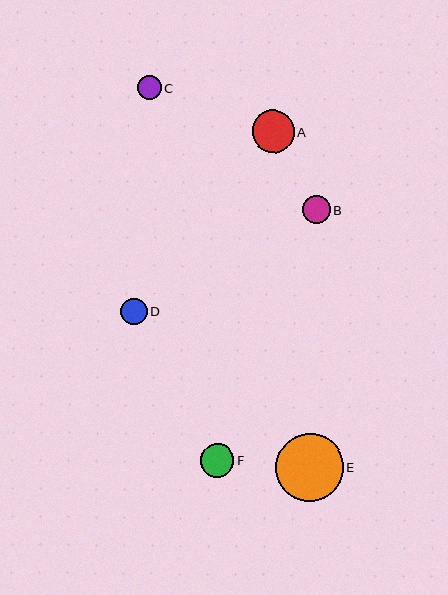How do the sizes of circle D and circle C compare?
Circle D and circle C are approximately the same size.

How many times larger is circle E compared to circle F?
Circle E is approximately 2.1 times the size of circle F.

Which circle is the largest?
Circle E is the largest with a size of approximately 68 pixels.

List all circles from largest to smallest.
From largest to smallest: E, A, F, B, D, C.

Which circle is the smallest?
Circle C is the smallest with a size of approximately 24 pixels.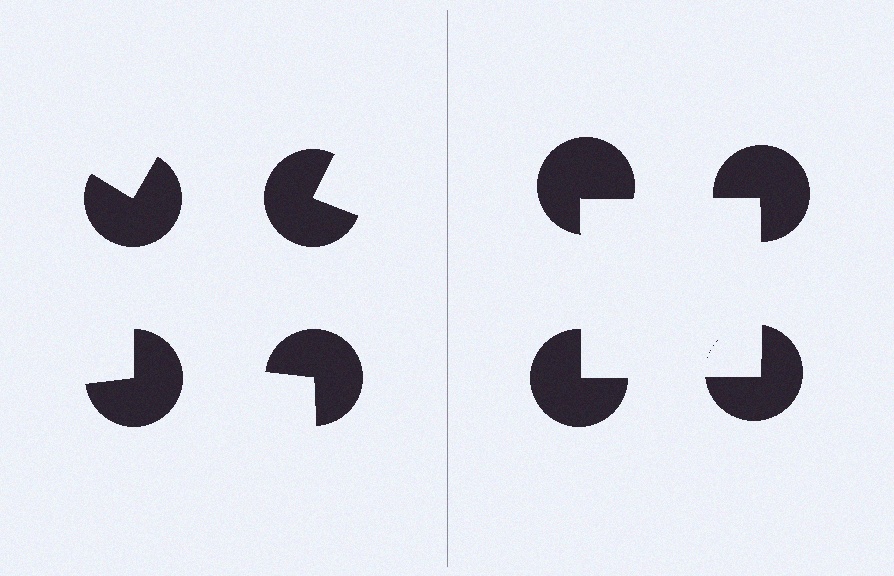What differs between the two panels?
The pac-man discs are positioned identically on both sides; only the wedge orientations differ. On the right they align to a square; on the left they are misaligned.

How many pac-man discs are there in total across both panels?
8 — 4 on each side.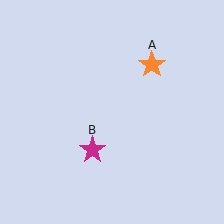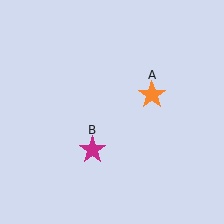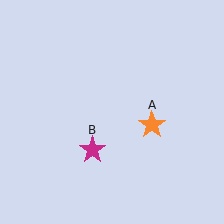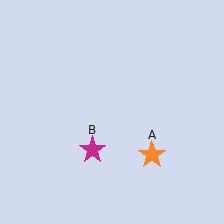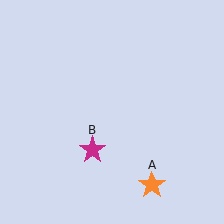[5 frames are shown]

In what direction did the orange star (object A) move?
The orange star (object A) moved down.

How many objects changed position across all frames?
1 object changed position: orange star (object A).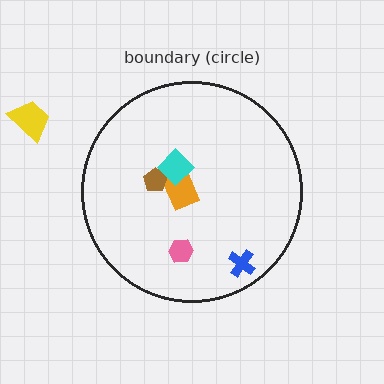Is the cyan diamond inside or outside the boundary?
Inside.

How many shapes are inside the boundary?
5 inside, 1 outside.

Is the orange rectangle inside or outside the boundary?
Inside.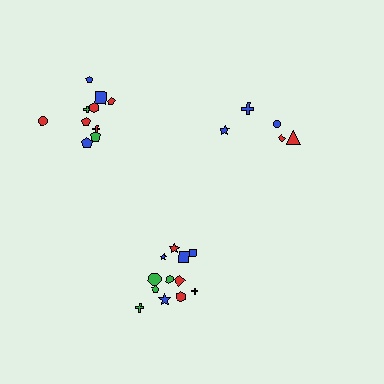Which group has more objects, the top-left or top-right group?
The top-left group.